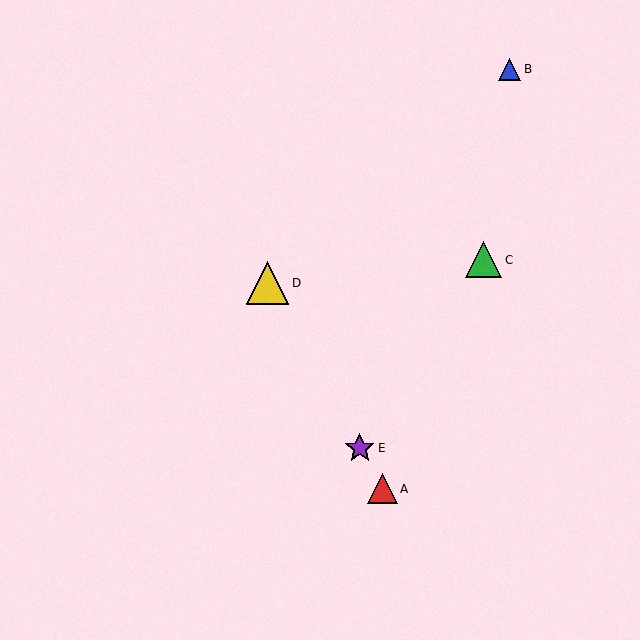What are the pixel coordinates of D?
Object D is at (268, 283).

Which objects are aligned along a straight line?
Objects A, D, E are aligned along a straight line.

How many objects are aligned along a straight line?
3 objects (A, D, E) are aligned along a straight line.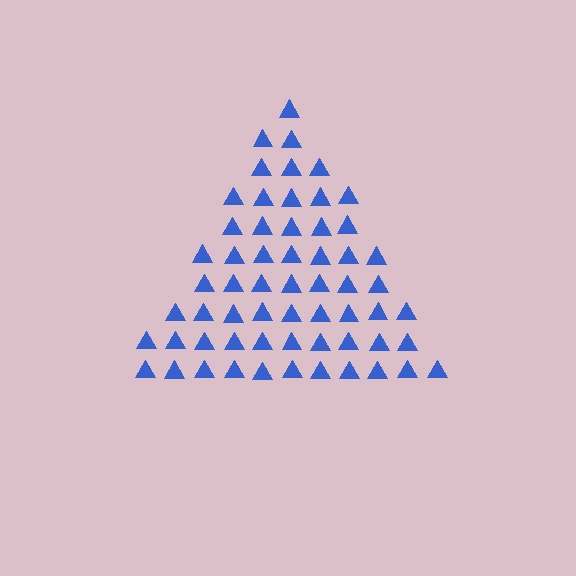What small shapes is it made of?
It is made of small triangles.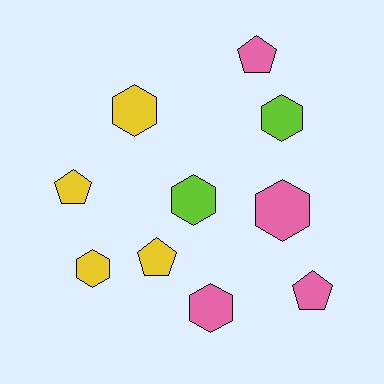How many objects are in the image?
There are 10 objects.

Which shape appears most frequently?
Hexagon, with 6 objects.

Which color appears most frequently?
Yellow, with 4 objects.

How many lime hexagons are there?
There are 2 lime hexagons.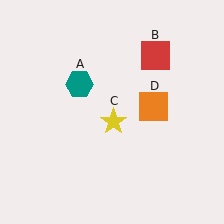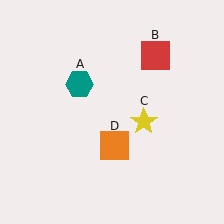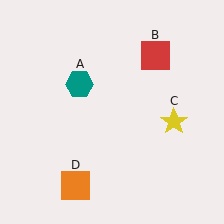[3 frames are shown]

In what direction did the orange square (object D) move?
The orange square (object D) moved down and to the left.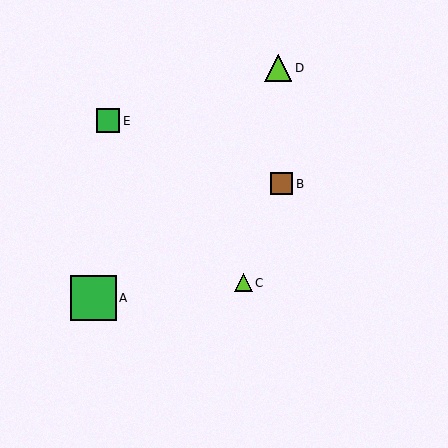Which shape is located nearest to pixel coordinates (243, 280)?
The lime triangle (labeled C) at (243, 283) is nearest to that location.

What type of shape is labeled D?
Shape D is a lime triangle.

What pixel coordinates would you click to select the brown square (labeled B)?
Click at (282, 184) to select the brown square B.